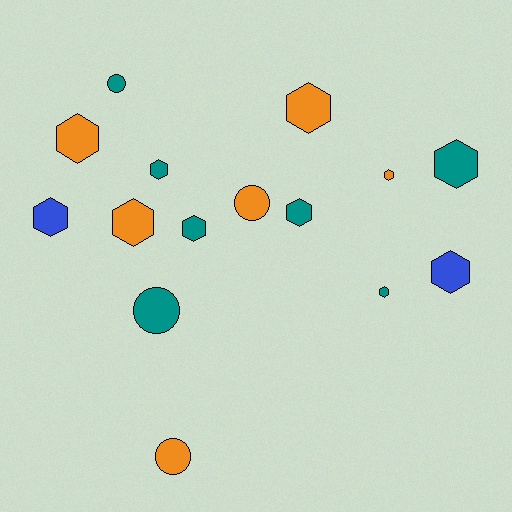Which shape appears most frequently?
Hexagon, with 11 objects.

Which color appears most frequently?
Teal, with 7 objects.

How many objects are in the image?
There are 15 objects.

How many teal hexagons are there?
There are 5 teal hexagons.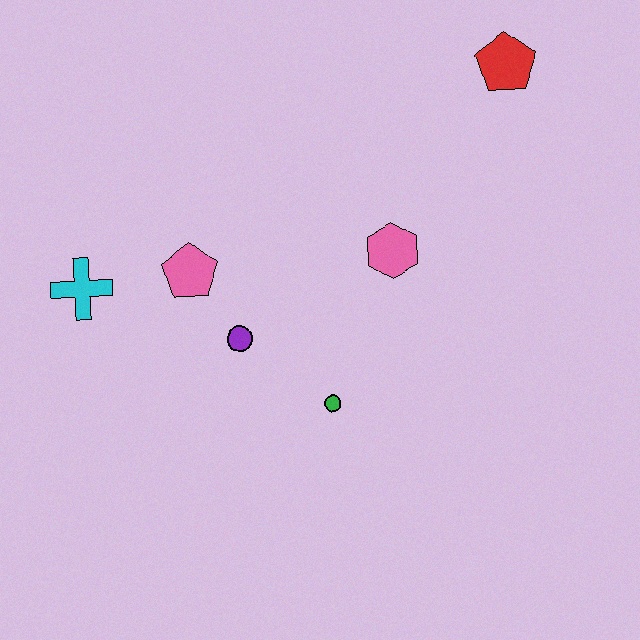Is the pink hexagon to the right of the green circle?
Yes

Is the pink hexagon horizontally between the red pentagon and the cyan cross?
Yes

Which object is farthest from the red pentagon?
The cyan cross is farthest from the red pentagon.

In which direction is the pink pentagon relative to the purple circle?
The pink pentagon is above the purple circle.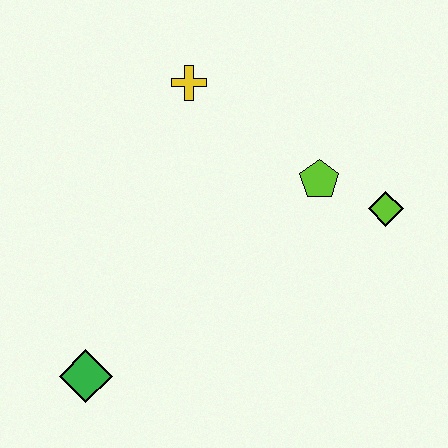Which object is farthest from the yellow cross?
The green diamond is farthest from the yellow cross.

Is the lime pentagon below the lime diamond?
No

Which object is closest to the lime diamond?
The lime pentagon is closest to the lime diamond.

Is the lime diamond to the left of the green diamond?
No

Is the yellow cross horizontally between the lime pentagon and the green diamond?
Yes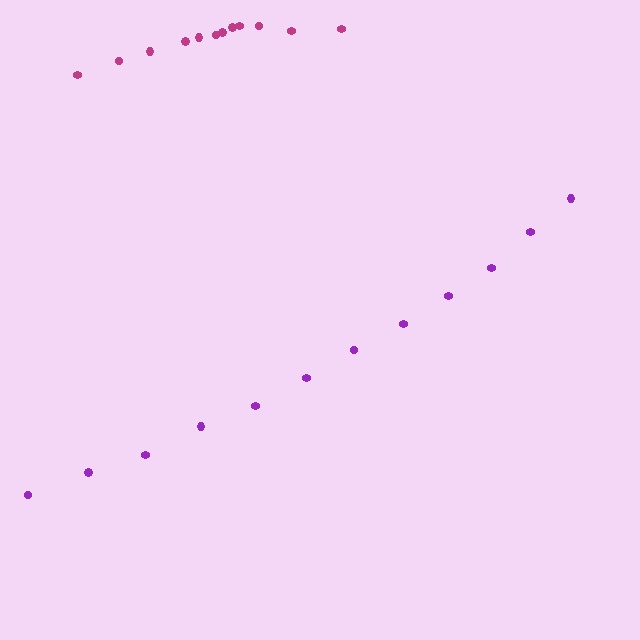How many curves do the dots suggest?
There are 2 distinct paths.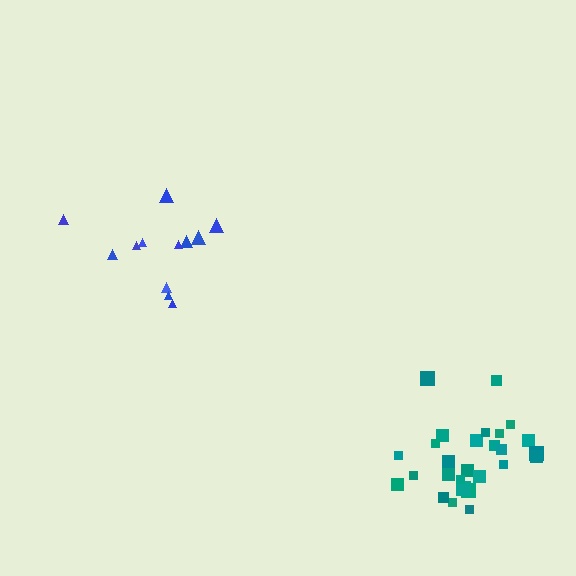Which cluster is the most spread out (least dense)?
Blue.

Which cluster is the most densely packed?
Teal.